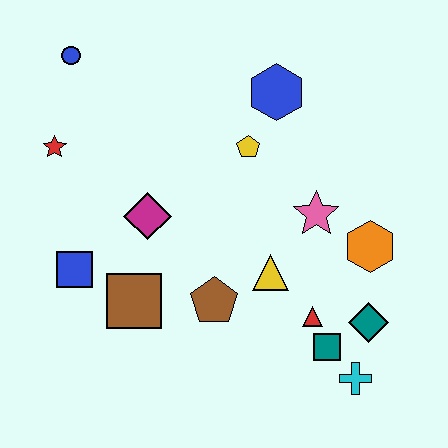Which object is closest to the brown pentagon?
The yellow triangle is closest to the brown pentagon.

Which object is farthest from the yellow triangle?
The blue circle is farthest from the yellow triangle.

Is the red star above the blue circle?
No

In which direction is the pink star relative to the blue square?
The pink star is to the right of the blue square.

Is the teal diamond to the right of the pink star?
Yes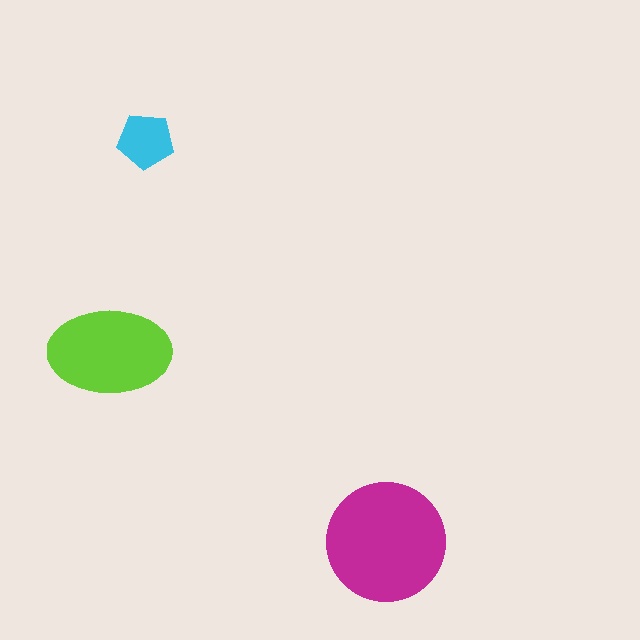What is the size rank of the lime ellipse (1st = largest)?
2nd.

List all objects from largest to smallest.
The magenta circle, the lime ellipse, the cyan pentagon.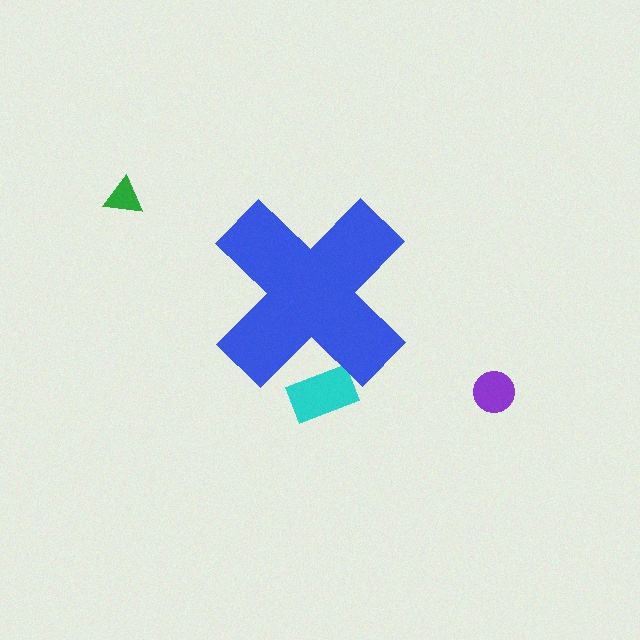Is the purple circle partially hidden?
No, the purple circle is fully visible.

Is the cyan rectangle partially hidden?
Yes, the cyan rectangle is partially hidden behind the blue cross.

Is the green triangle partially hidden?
No, the green triangle is fully visible.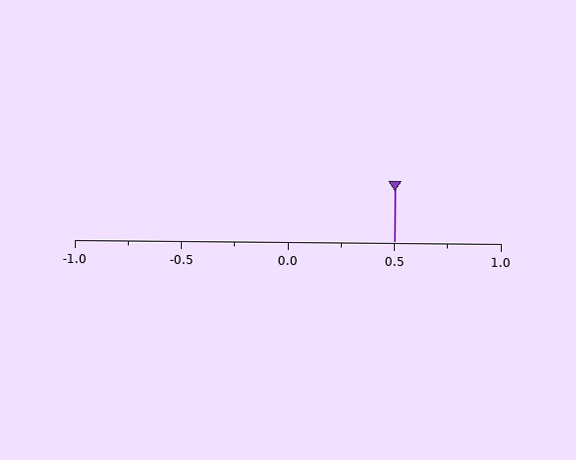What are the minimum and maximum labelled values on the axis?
The axis runs from -1.0 to 1.0.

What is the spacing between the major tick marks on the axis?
The major ticks are spaced 0.5 apart.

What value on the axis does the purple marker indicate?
The marker indicates approximately 0.5.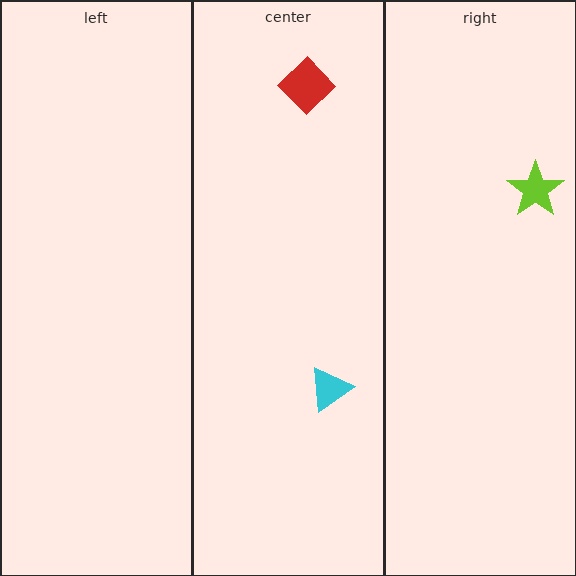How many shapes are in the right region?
1.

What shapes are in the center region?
The red diamond, the cyan triangle.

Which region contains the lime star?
The right region.